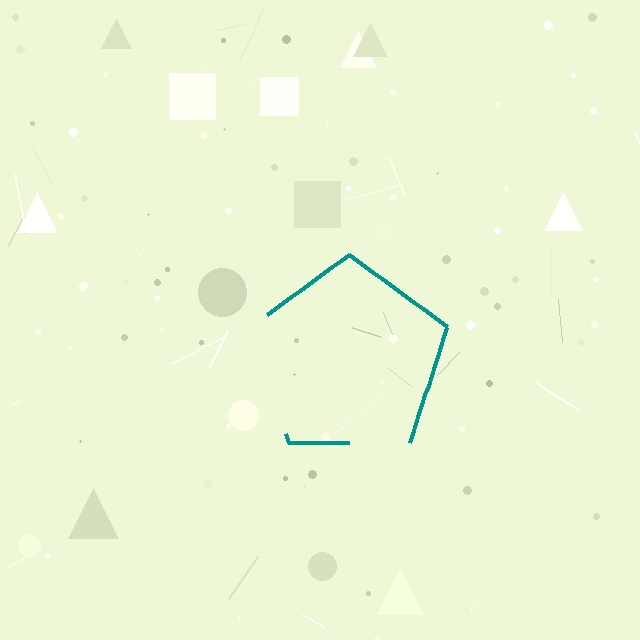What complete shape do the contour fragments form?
The contour fragments form a pentagon.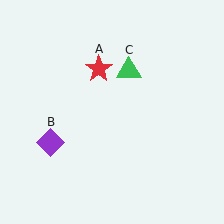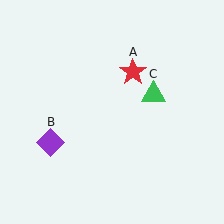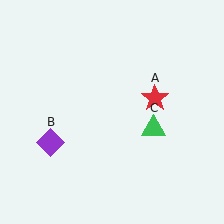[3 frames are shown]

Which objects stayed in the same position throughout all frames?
Purple diamond (object B) remained stationary.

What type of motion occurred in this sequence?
The red star (object A), green triangle (object C) rotated clockwise around the center of the scene.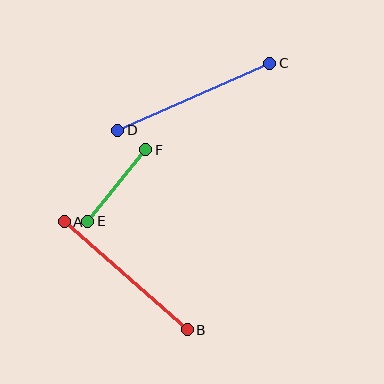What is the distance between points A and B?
The distance is approximately 164 pixels.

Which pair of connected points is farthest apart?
Points C and D are farthest apart.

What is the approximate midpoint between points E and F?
The midpoint is at approximately (117, 185) pixels.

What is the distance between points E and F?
The distance is approximately 92 pixels.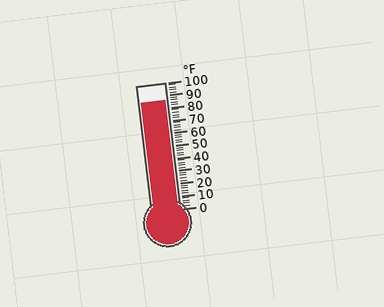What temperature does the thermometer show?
The thermometer shows approximately 86°F.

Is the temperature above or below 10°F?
The temperature is above 10°F.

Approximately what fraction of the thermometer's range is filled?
The thermometer is filled to approximately 85% of its range.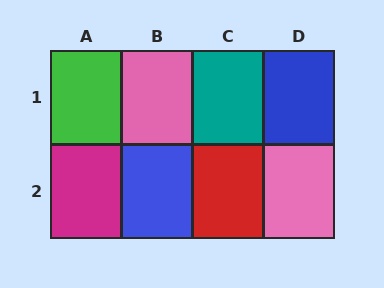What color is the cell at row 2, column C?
Red.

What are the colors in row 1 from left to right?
Green, pink, teal, blue.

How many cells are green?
1 cell is green.